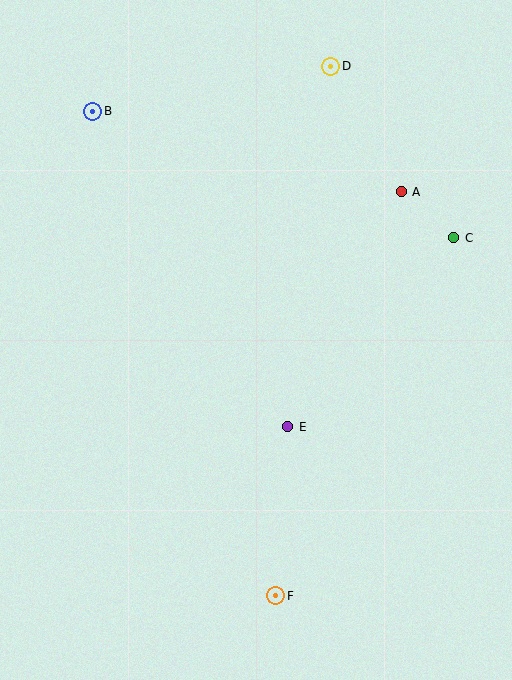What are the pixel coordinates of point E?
Point E is at (288, 427).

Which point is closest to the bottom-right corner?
Point F is closest to the bottom-right corner.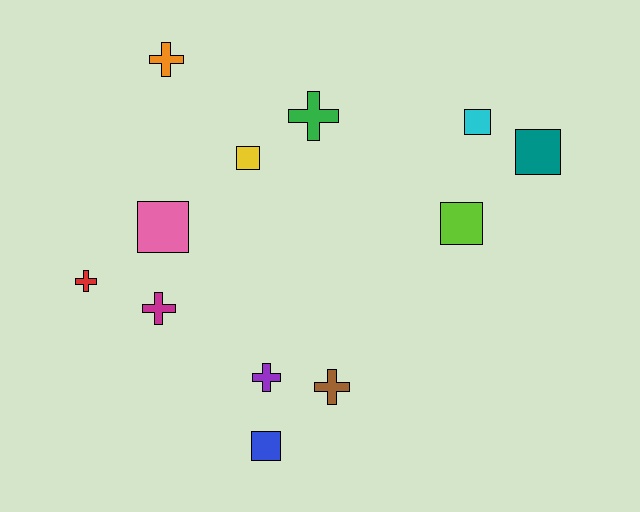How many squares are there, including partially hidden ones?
There are 6 squares.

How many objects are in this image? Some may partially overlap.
There are 12 objects.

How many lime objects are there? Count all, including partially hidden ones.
There is 1 lime object.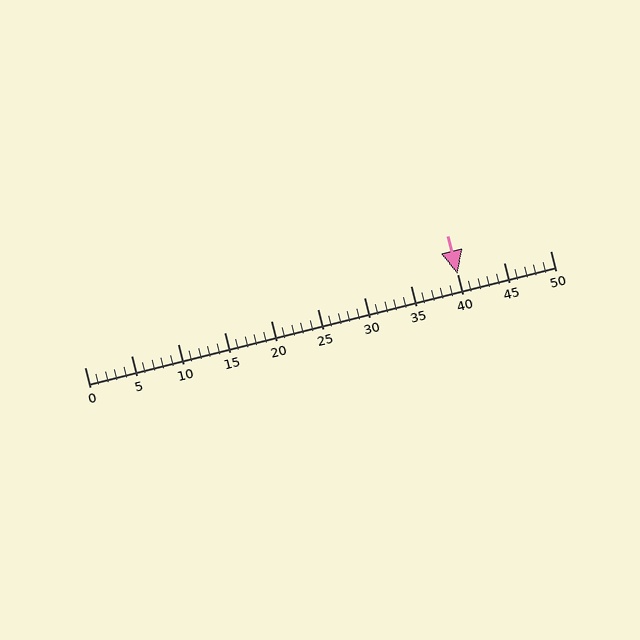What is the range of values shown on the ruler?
The ruler shows values from 0 to 50.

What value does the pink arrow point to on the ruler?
The pink arrow points to approximately 40.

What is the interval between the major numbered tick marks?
The major tick marks are spaced 5 units apart.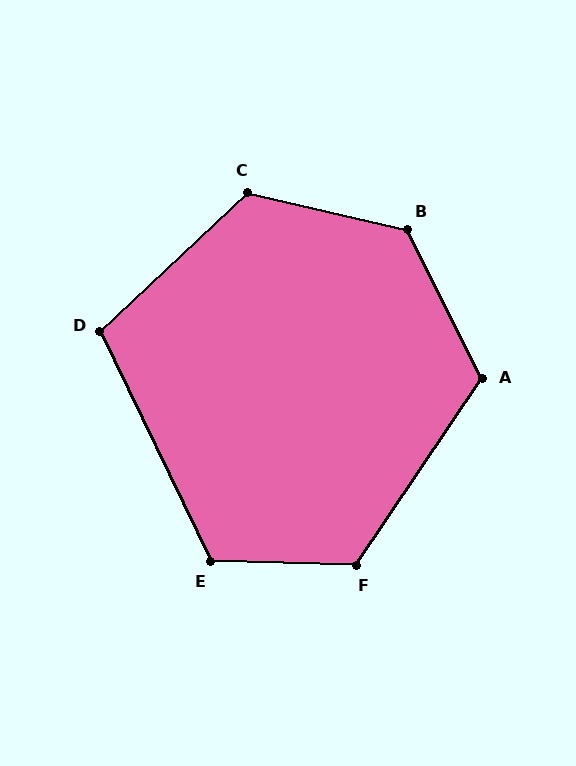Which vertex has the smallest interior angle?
D, at approximately 108 degrees.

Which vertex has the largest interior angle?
B, at approximately 130 degrees.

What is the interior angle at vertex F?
Approximately 123 degrees (obtuse).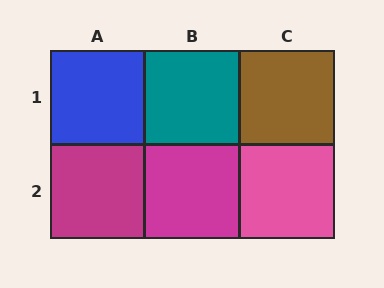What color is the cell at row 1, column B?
Teal.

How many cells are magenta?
2 cells are magenta.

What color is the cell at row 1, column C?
Brown.